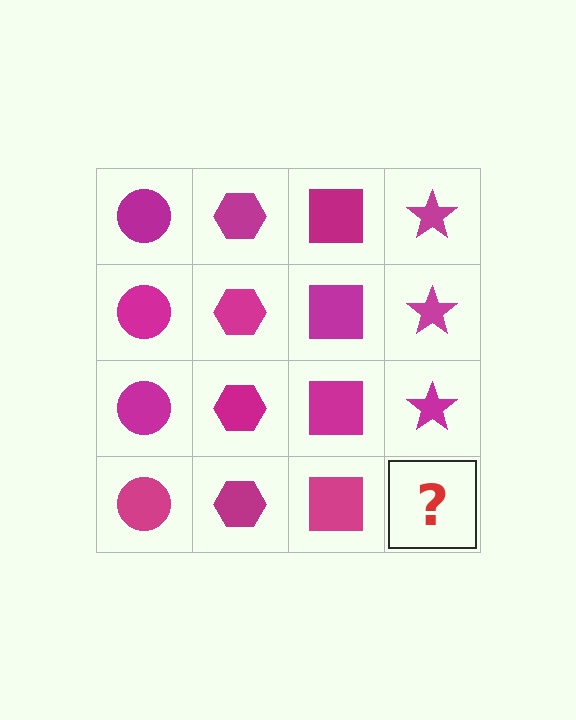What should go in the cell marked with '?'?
The missing cell should contain a magenta star.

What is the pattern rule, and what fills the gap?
The rule is that each column has a consistent shape. The gap should be filled with a magenta star.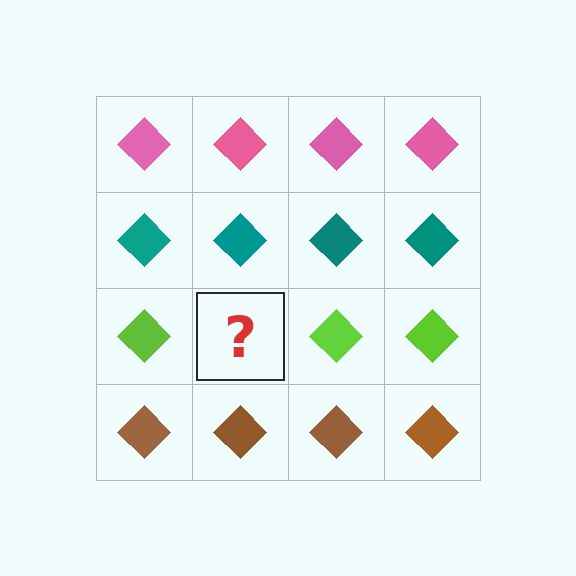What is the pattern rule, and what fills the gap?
The rule is that each row has a consistent color. The gap should be filled with a lime diamond.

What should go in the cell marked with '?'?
The missing cell should contain a lime diamond.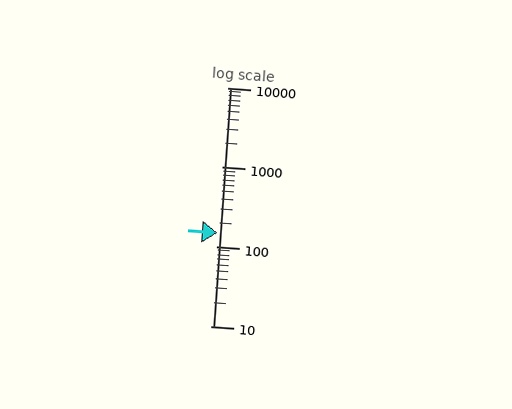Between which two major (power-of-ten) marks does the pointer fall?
The pointer is between 100 and 1000.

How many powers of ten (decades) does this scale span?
The scale spans 3 decades, from 10 to 10000.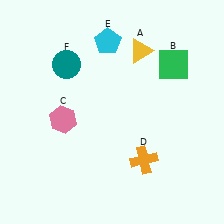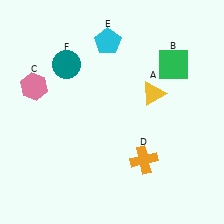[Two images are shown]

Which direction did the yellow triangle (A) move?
The yellow triangle (A) moved down.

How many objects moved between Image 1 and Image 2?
2 objects moved between the two images.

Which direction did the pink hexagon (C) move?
The pink hexagon (C) moved up.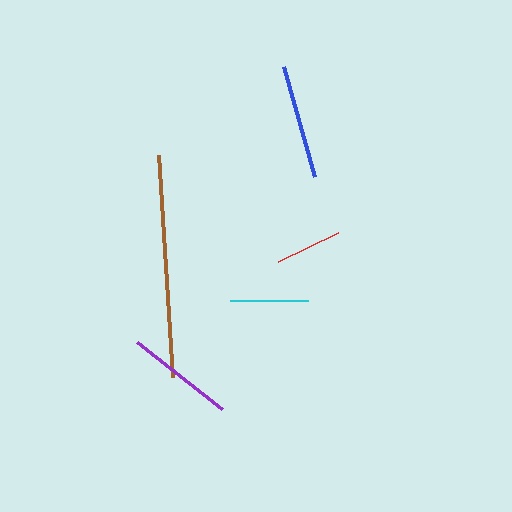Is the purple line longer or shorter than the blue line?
The blue line is longer than the purple line.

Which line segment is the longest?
The brown line is the longest at approximately 223 pixels.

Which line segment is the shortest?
The red line is the shortest at approximately 67 pixels.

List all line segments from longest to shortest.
From longest to shortest: brown, blue, purple, cyan, red.